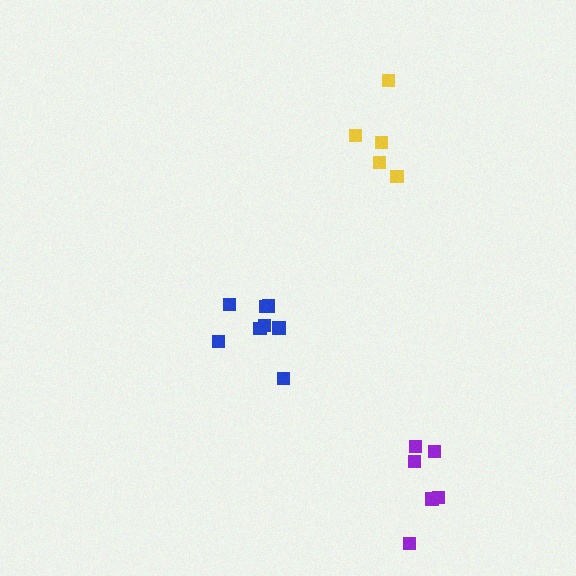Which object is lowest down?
The purple cluster is bottommost.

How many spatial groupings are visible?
There are 3 spatial groupings.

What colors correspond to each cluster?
The clusters are colored: yellow, blue, purple.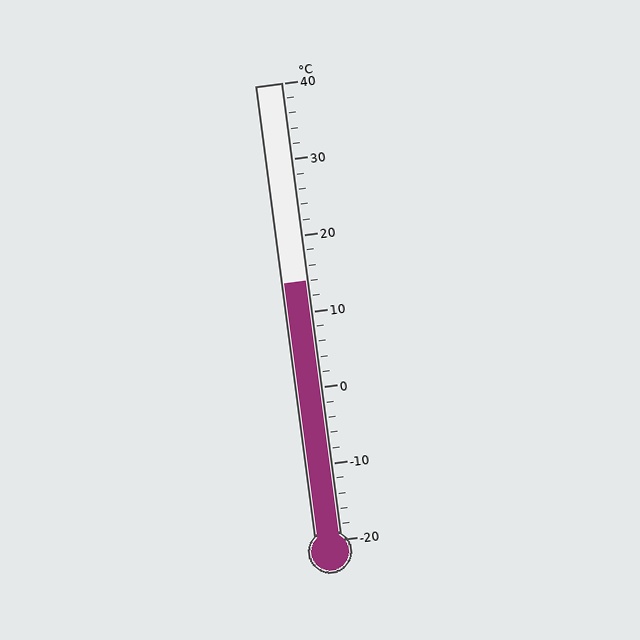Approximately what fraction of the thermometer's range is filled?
The thermometer is filled to approximately 55% of its range.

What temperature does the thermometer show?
The thermometer shows approximately 14°C.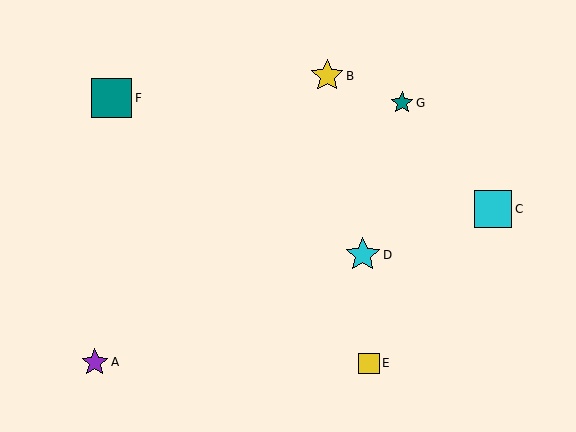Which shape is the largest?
The teal square (labeled F) is the largest.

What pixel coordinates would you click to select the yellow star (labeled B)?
Click at (327, 76) to select the yellow star B.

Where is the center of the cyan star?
The center of the cyan star is at (363, 255).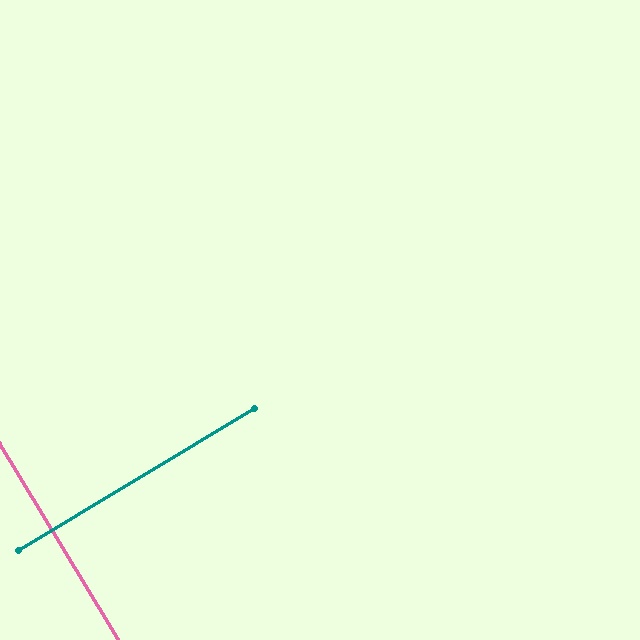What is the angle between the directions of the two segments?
Approximately 90 degrees.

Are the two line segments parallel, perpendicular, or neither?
Perpendicular — they meet at approximately 90°.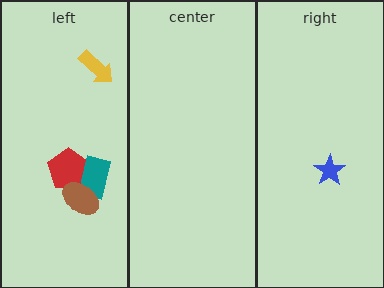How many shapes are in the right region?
1.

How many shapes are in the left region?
4.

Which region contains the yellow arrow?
The left region.